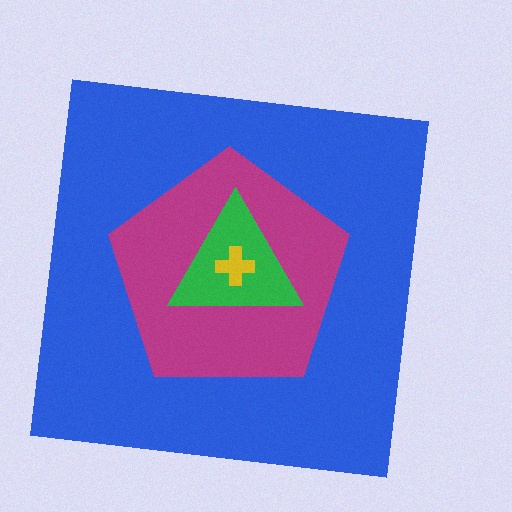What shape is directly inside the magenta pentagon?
The green triangle.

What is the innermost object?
The yellow cross.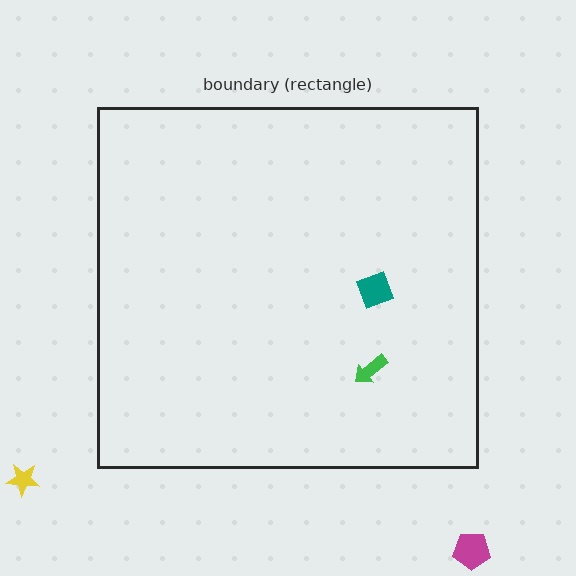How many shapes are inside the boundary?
2 inside, 2 outside.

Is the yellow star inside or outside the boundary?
Outside.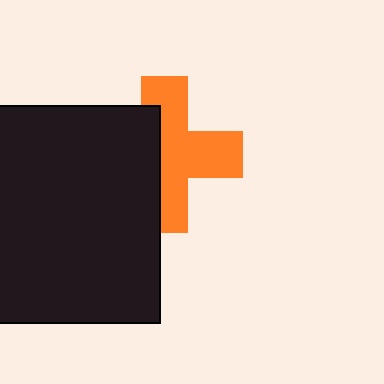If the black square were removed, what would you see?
You would see the complete orange cross.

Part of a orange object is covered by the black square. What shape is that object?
It is a cross.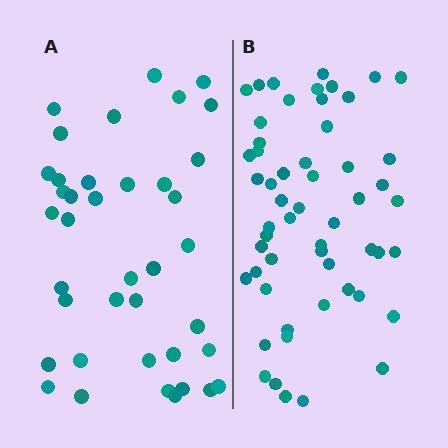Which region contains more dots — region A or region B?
Region B (the right region) has more dots.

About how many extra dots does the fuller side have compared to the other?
Region B has approximately 15 more dots than region A.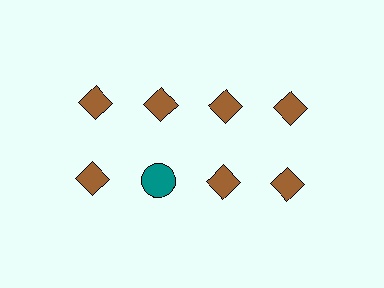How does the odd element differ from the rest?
It differs in both color (teal instead of brown) and shape (circle instead of diamond).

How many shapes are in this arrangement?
There are 8 shapes arranged in a grid pattern.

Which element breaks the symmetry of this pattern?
The teal circle in the second row, second from left column breaks the symmetry. All other shapes are brown diamonds.